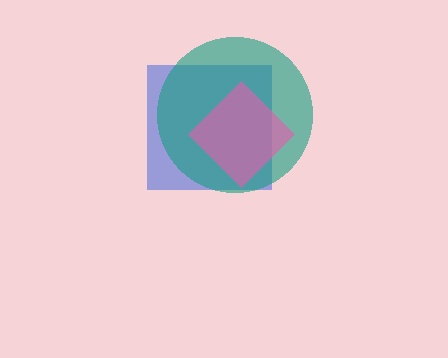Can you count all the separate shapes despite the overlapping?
Yes, there are 3 separate shapes.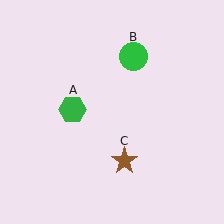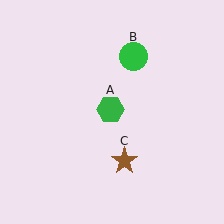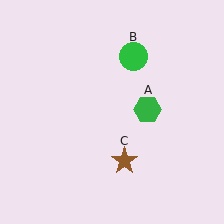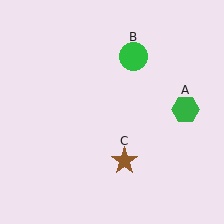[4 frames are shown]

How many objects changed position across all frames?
1 object changed position: green hexagon (object A).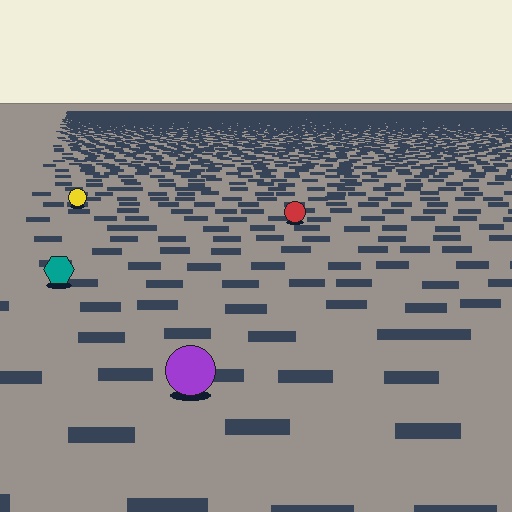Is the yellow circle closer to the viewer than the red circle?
No. The red circle is closer — you can tell from the texture gradient: the ground texture is coarser near it.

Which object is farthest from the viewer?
The yellow circle is farthest from the viewer. It appears smaller and the ground texture around it is denser.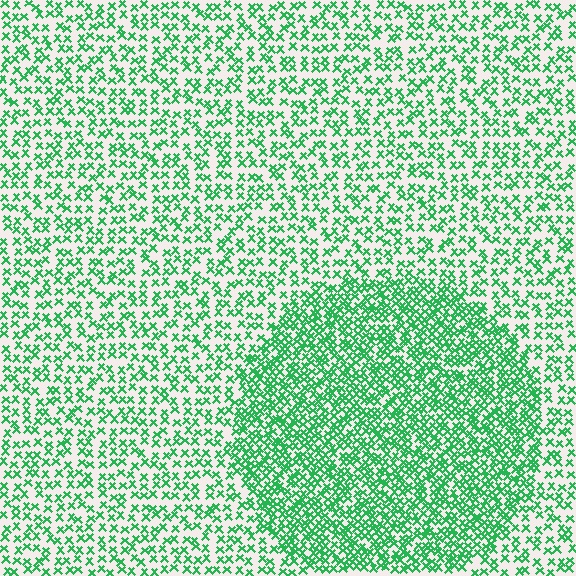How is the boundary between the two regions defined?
The boundary is defined by a change in element density (approximately 2.0x ratio). All elements are the same color, size, and shape.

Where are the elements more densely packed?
The elements are more densely packed inside the circle boundary.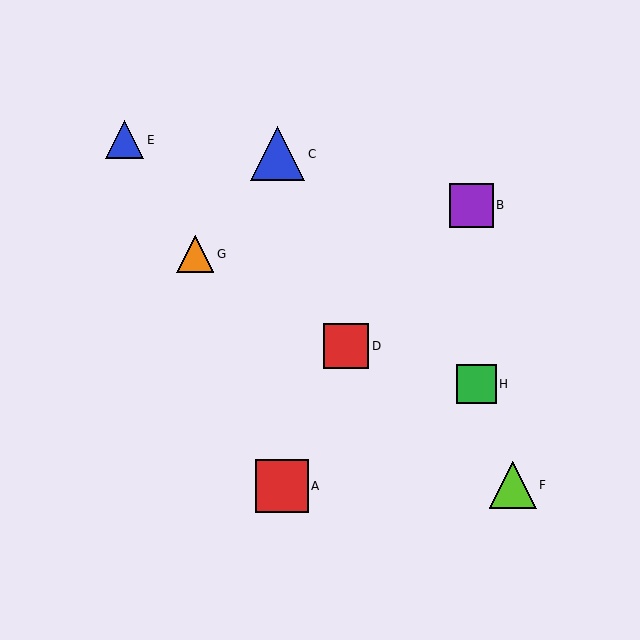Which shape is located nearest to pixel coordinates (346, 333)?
The red square (labeled D) at (346, 346) is nearest to that location.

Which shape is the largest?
The blue triangle (labeled C) is the largest.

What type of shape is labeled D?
Shape D is a red square.